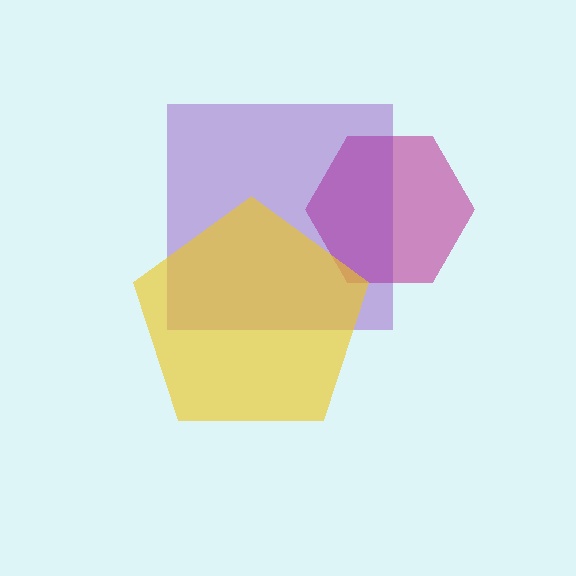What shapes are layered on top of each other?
The layered shapes are: a magenta hexagon, a purple square, a yellow pentagon.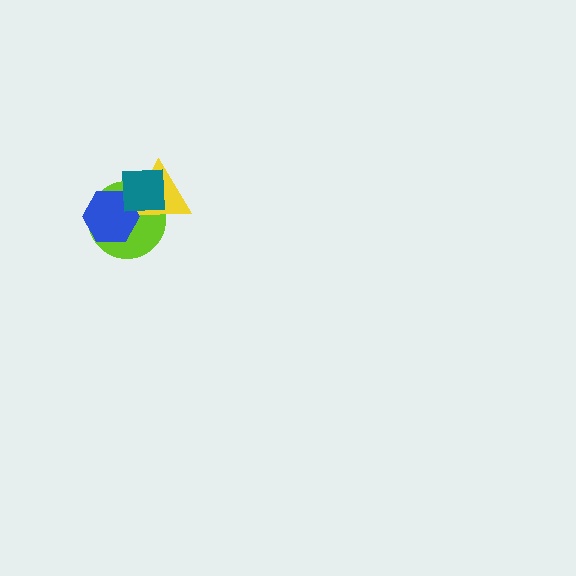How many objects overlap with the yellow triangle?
3 objects overlap with the yellow triangle.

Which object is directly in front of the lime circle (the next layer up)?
The yellow triangle is directly in front of the lime circle.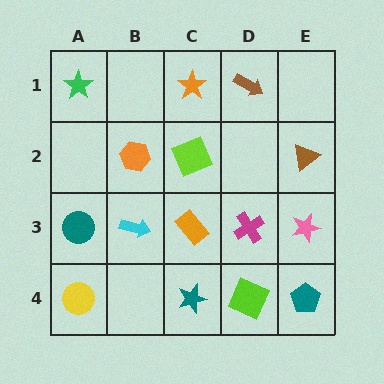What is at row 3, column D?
A magenta cross.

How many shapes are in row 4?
4 shapes.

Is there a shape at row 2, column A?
No, that cell is empty.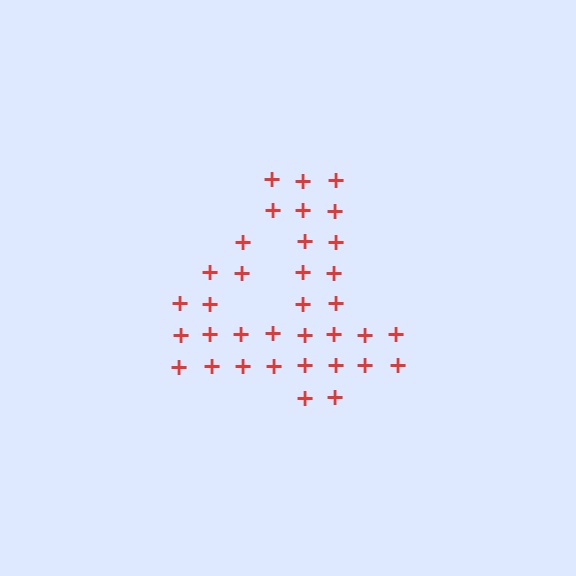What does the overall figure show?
The overall figure shows the digit 4.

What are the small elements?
The small elements are plus signs.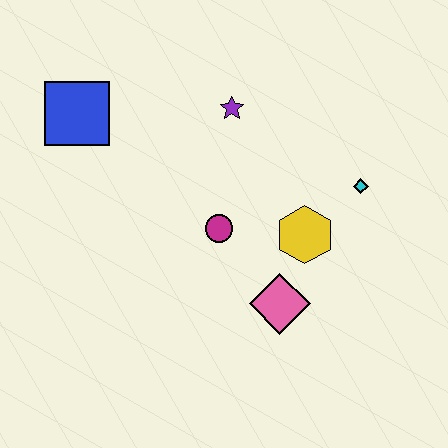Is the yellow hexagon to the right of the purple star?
Yes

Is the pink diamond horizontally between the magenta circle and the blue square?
No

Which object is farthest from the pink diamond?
The blue square is farthest from the pink diamond.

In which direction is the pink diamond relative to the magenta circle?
The pink diamond is below the magenta circle.